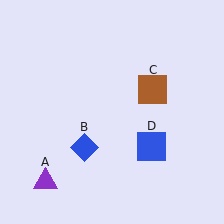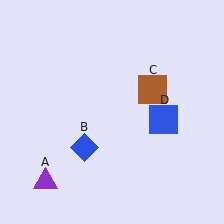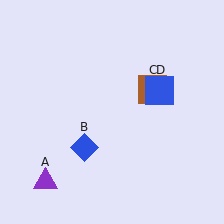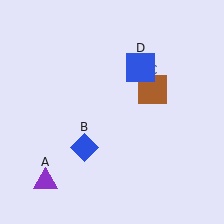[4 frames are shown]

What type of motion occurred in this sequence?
The blue square (object D) rotated counterclockwise around the center of the scene.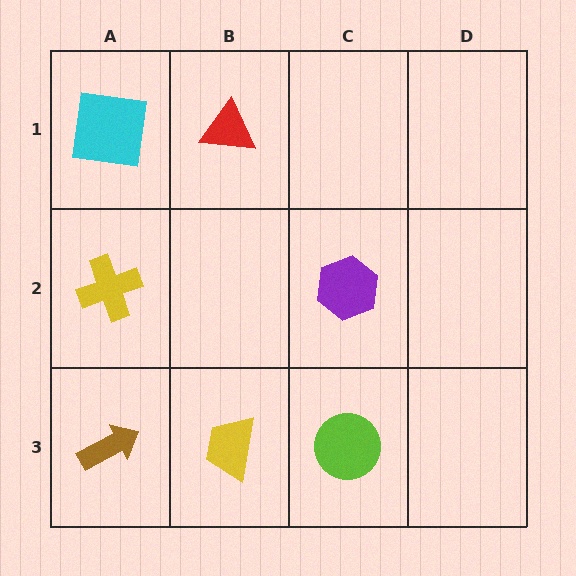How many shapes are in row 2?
2 shapes.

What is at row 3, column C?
A lime circle.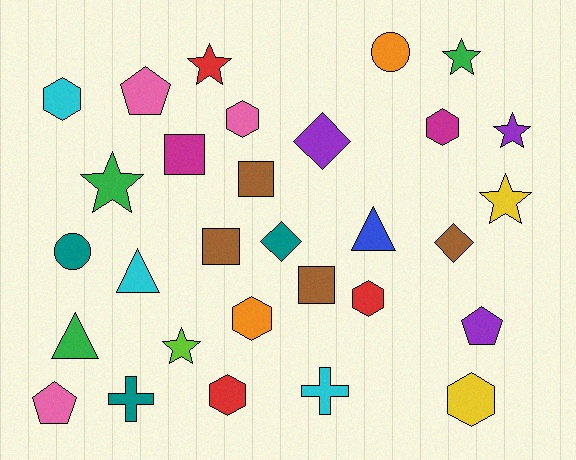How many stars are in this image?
There are 6 stars.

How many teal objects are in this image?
There are 3 teal objects.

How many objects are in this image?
There are 30 objects.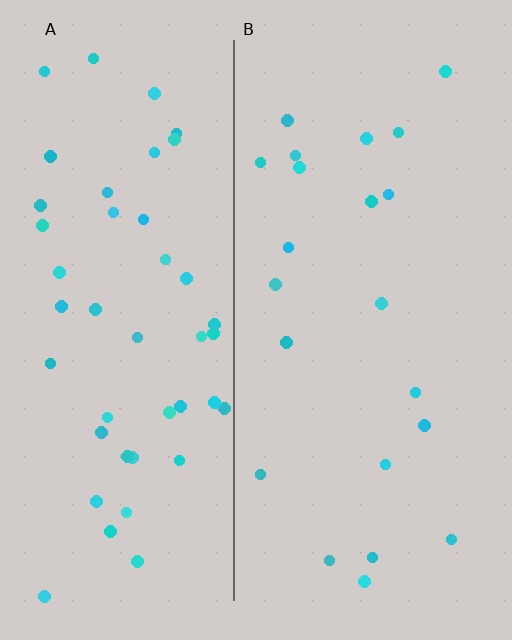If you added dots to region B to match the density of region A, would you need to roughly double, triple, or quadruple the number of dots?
Approximately double.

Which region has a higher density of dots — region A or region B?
A (the left).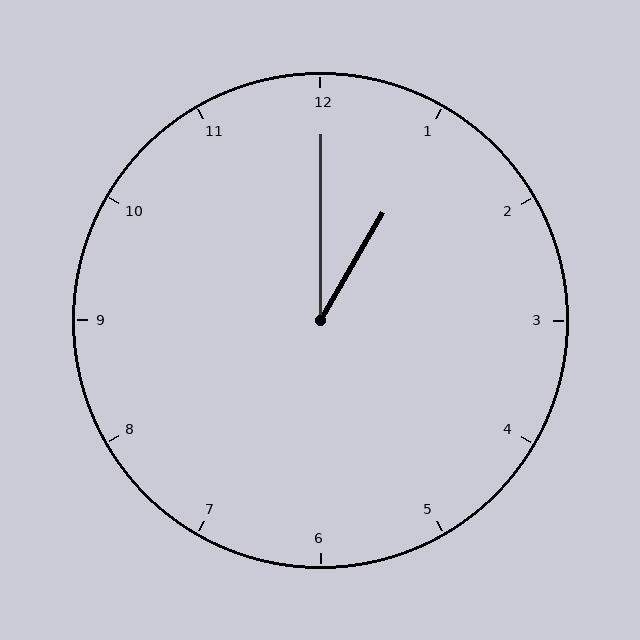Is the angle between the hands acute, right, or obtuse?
It is acute.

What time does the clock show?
1:00.